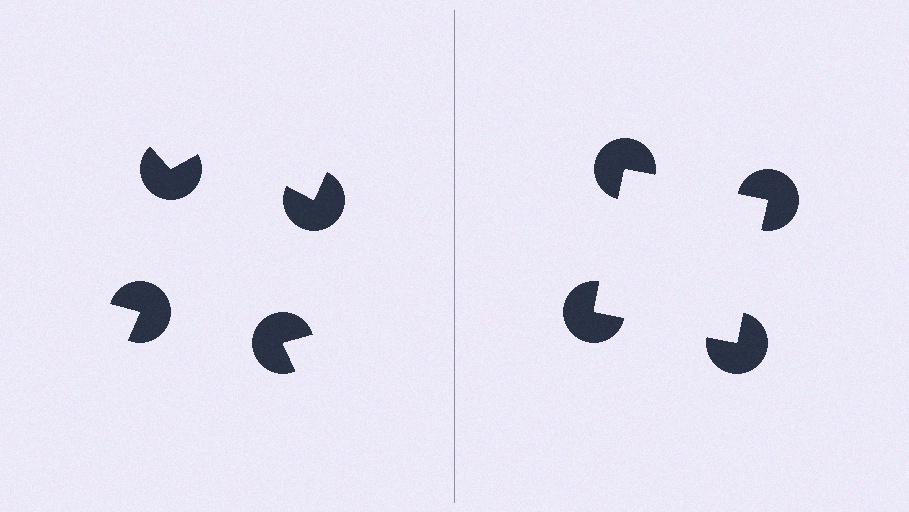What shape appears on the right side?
An illusory square.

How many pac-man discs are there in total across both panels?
8 — 4 on each side.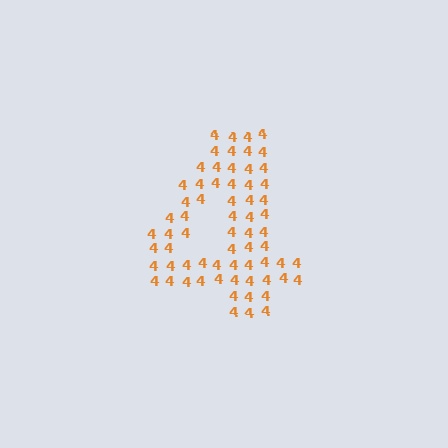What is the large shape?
The large shape is the digit 4.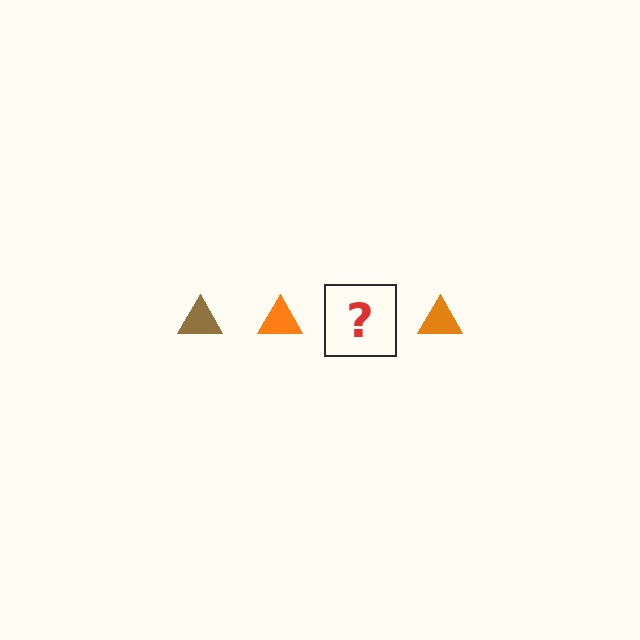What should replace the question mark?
The question mark should be replaced with a brown triangle.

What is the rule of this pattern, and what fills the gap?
The rule is that the pattern cycles through brown, orange triangles. The gap should be filled with a brown triangle.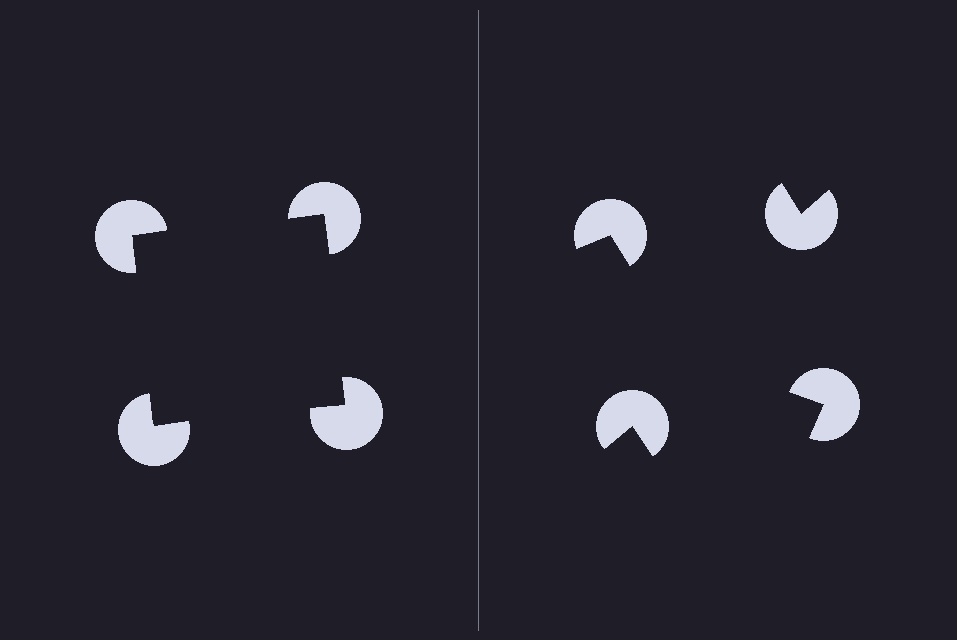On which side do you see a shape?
An illusory square appears on the left side. On the right side the wedge cuts are rotated, so no coherent shape forms.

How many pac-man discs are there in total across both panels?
8 — 4 on each side.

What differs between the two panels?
The pac-man discs are positioned identically on both sides; only the wedge orientations differ. On the left they align to a square; on the right they are misaligned.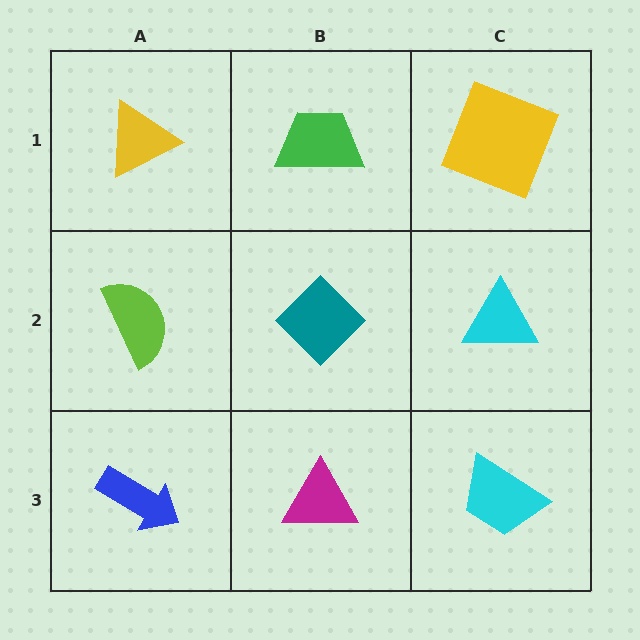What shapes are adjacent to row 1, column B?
A teal diamond (row 2, column B), a yellow triangle (row 1, column A), a yellow square (row 1, column C).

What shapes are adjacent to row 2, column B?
A green trapezoid (row 1, column B), a magenta triangle (row 3, column B), a lime semicircle (row 2, column A), a cyan triangle (row 2, column C).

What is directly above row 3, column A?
A lime semicircle.